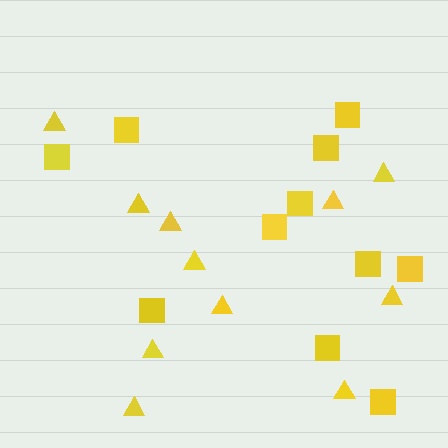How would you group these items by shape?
There are 2 groups: one group of squares (11) and one group of triangles (11).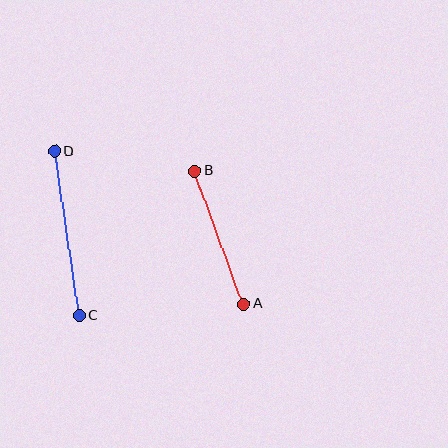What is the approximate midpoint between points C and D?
The midpoint is at approximately (67, 233) pixels.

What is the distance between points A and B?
The distance is approximately 142 pixels.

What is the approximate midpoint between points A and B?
The midpoint is at approximately (219, 238) pixels.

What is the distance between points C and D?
The distance is approximately 166 pixels.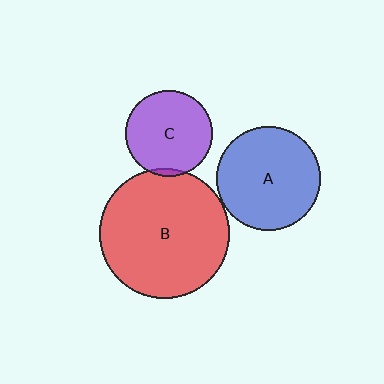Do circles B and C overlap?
Yes.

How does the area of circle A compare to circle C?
Approximately 1.4 times.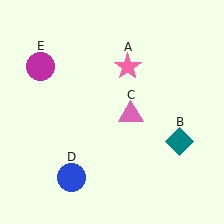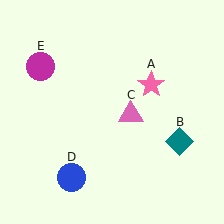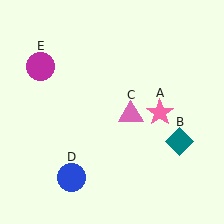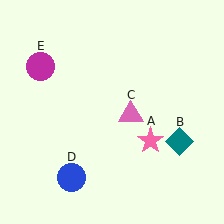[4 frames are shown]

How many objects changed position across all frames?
1 object changed position: pink star (object A).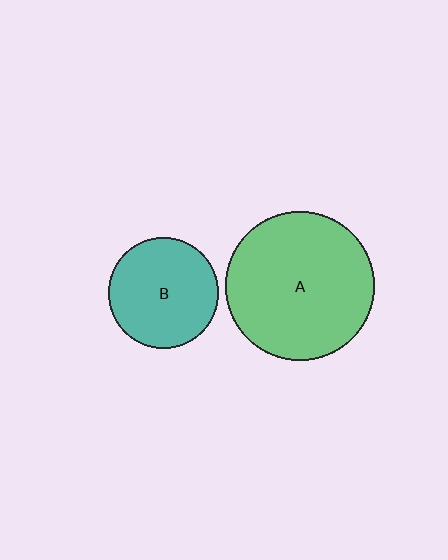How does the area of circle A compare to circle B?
Approximately 1.8 times.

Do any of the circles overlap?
No, none of the circles overlap.